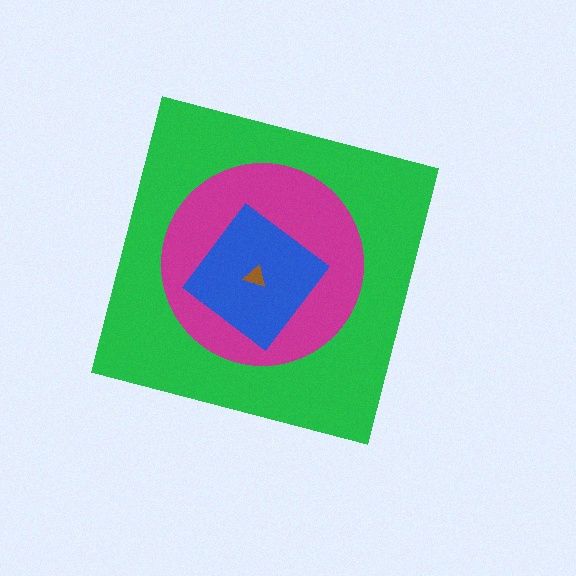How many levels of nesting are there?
4.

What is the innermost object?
The brown triangle.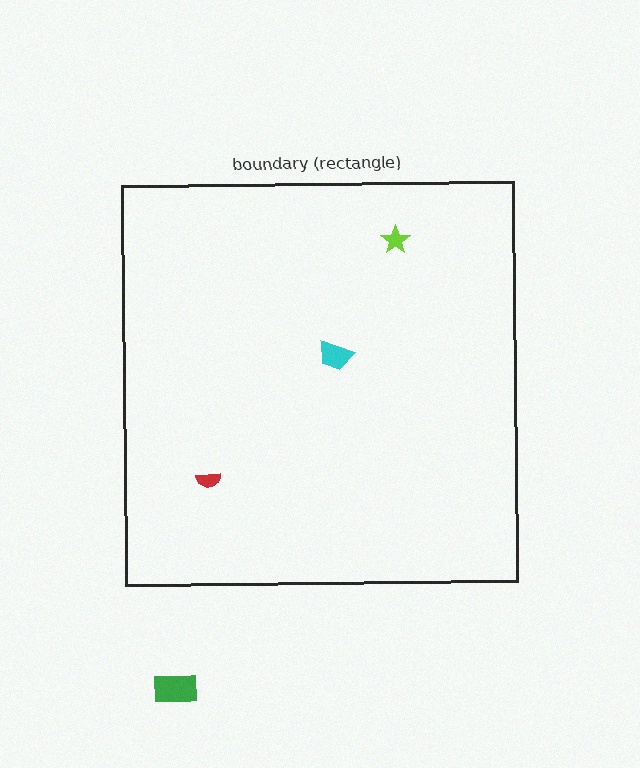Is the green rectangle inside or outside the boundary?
Outside.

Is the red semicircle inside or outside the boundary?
Inside.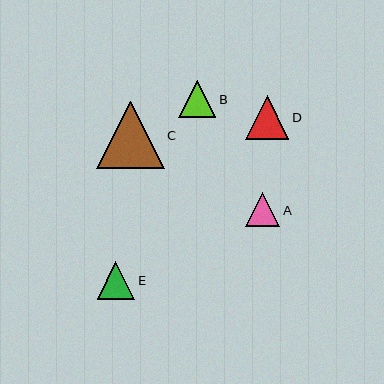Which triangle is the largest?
Triangle C is the largest with a size of approximately 67 pixels.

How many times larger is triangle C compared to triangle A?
Triangle C is approximately 2.0 times the size of triangle A.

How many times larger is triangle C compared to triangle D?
Triangle C is approximately 1.5 times the size of triangle D.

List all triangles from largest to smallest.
From largest to smallest: C, D, E, B, A.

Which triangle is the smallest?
Triangle A is the smallest with a size of approximately 34 pixels.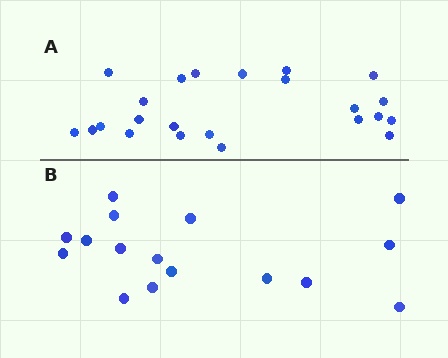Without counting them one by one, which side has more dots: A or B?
Region A (the top region) has more dots.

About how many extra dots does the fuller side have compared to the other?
Region A has roughly 8 or so more dots than region B.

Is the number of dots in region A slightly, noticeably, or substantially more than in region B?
Region A has noticeably more, but not dramatically so. The ratio is roughly 1.4 to 1.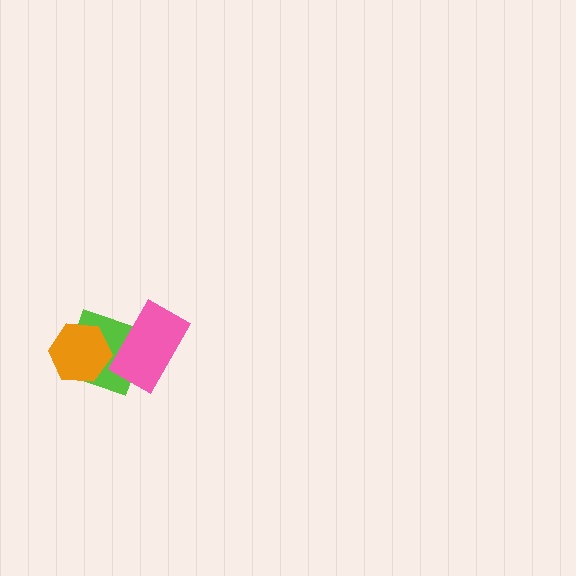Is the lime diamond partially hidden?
Yes, it is partially covered by another shape.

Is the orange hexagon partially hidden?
No, no other shape covers it.